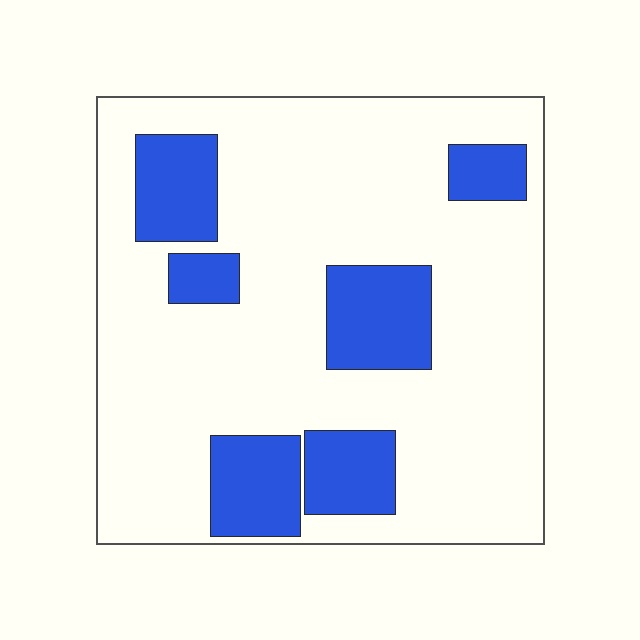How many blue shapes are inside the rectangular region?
6.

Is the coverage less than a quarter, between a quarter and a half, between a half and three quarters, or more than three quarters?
Less than a quarter.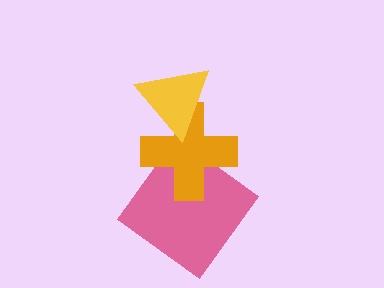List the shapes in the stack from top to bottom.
From top to bottom: the yellow triangle, the orange cross, the pink diamond.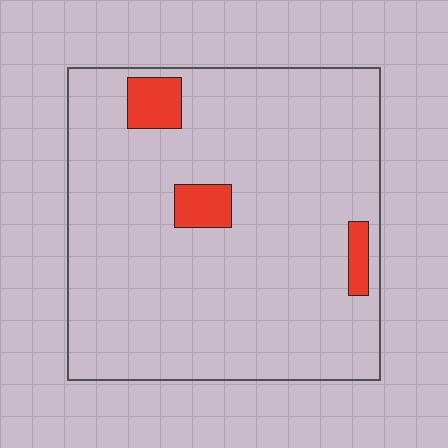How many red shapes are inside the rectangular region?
3.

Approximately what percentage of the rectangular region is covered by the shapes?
Approximately 5%.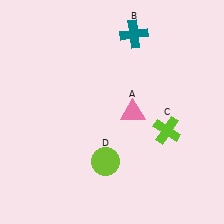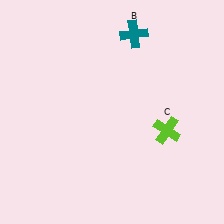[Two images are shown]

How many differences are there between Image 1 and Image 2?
There are 2 differences between the two images.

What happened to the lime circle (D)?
The lime circle (D) was removed in Image 2. It was in the bottom-left area of Image 1.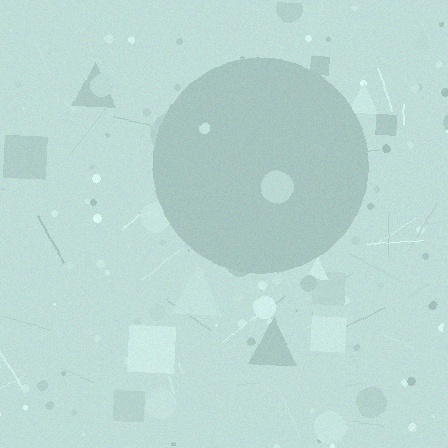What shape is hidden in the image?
A circle is hidden in the image.